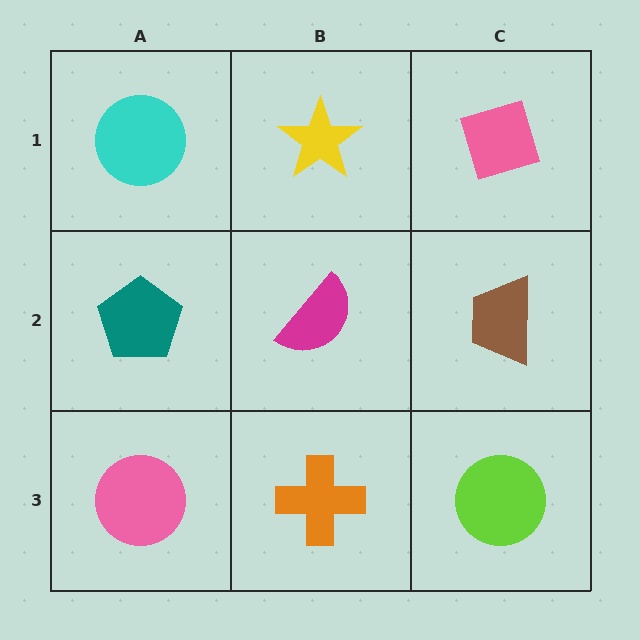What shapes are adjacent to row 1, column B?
A magenta semicircle (row 2, column B), a cyan circle (row 1, column A), a pink diamond (row 1, column C).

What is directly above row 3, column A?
A teal pentagon.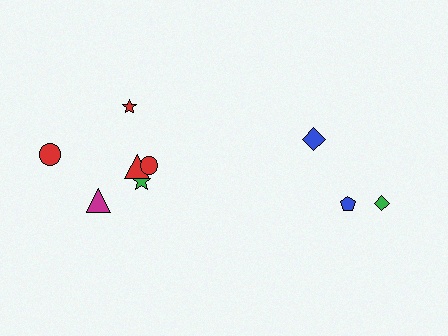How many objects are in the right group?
There are 3 objects.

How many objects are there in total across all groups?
There are 9 objects.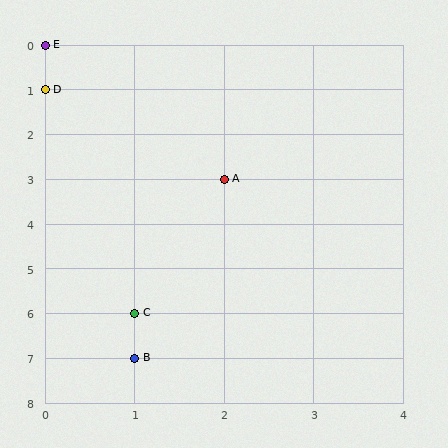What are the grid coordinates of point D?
Point D is at grid coordinates (0, 1).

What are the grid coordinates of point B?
Point B is at grid coordinates (1, 7).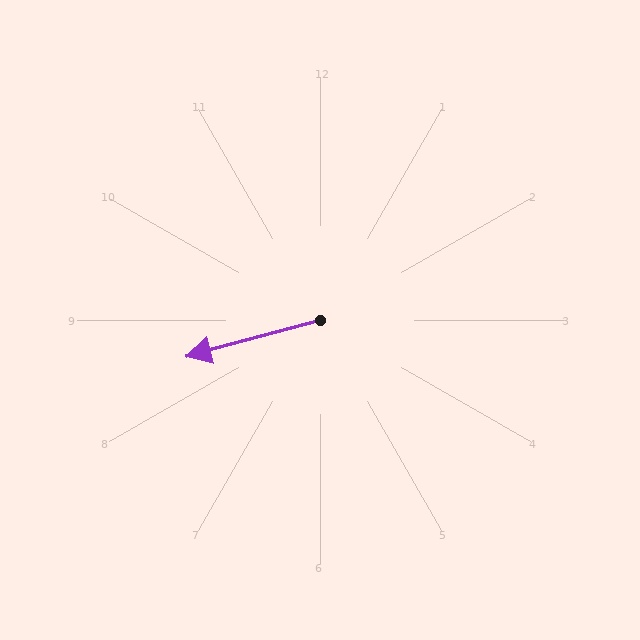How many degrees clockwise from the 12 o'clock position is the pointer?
Approximately 255 degrees.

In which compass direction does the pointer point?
West.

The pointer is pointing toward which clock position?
Roughly 8 o'clock.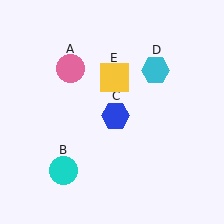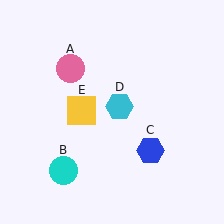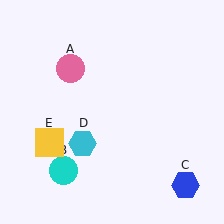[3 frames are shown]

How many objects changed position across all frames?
3 objects changed position: blue hexagon (object C), cyan hexagon (object D), yellow square (object E).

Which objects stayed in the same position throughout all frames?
Pink circle (object A) and cyan circle (object B) remained stationary.